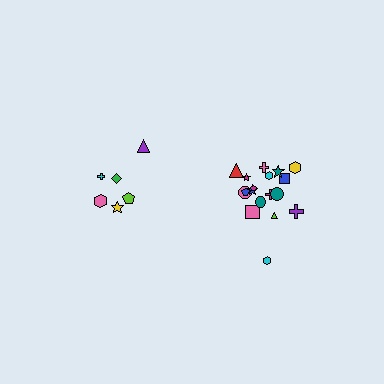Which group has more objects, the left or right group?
The right group.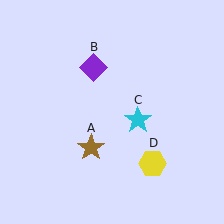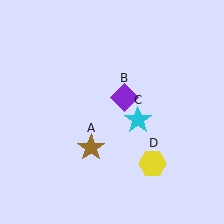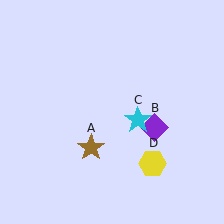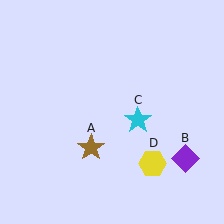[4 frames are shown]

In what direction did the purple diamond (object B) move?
The purple diamond (object B) moved down and to the right.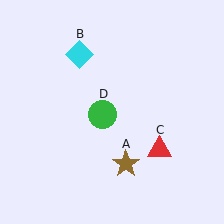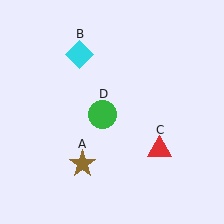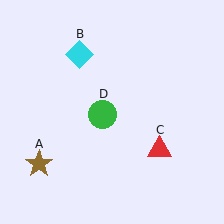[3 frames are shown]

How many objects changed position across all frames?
1 object changed position: brown star (object A).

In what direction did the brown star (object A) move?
The brown star (object A) moved left.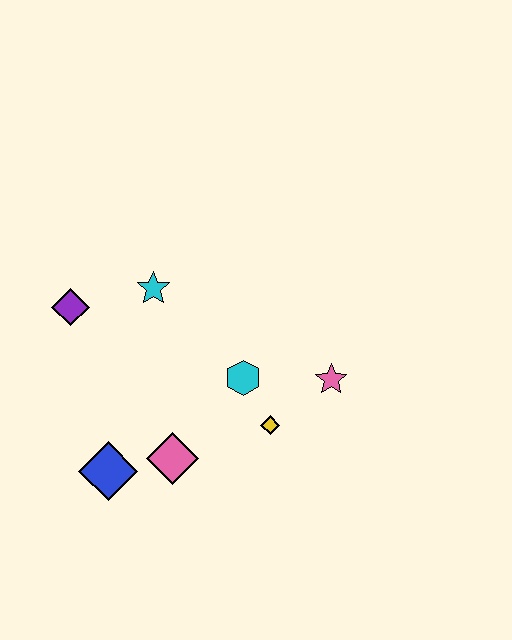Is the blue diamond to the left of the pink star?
Yes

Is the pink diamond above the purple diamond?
No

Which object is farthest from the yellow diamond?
The purple diamond is farthest from the yellow diamond.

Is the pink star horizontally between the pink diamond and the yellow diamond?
No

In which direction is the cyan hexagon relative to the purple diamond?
The cyan hexagon is to the right of the purple diamond.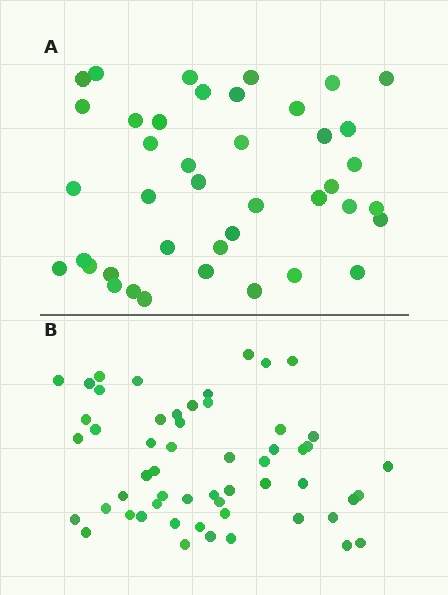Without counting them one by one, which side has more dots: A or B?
Region B (the bottom region) has more dots.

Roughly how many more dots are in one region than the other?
Region B has approximately 15 more dots than region A.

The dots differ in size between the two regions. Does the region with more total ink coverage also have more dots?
No. Region A has more total ink coverage because its dots are larger, but region B actually contains more individual dots. Total area can be misleading — the number of items is what matters here.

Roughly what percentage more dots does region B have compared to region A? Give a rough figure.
About 35% more.